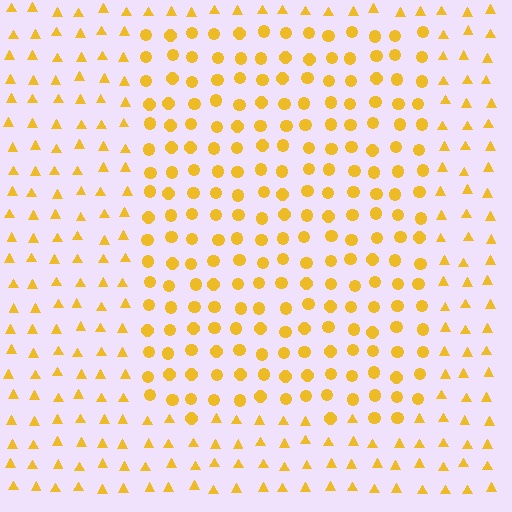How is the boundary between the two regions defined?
The boundary is defined by a change in element shape: circles inside vs. triangles outside. All elements share the same color and spacing.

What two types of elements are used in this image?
The image uses circles inside the rectangle region and triangles outside it.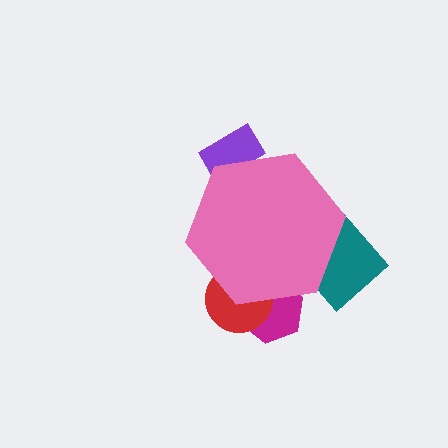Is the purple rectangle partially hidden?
Yes, the purple rectangle is partially hidden behind the pink hexagon.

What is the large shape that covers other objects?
A pink hexagon.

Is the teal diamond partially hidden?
Yes, the teal diamond is partially hidden behind the pink hexagon.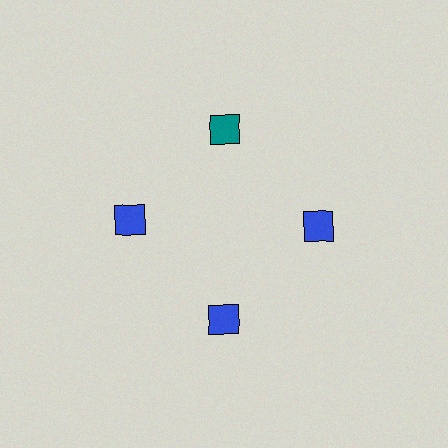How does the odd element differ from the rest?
It has a different color: teal instead of blue.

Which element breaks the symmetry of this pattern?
The teal diamond at roughly the 12 o'clock position breaks the symmetry. All other shapes are blue diamonds.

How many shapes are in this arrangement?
There are 4 shapes arranged in a ring pattern.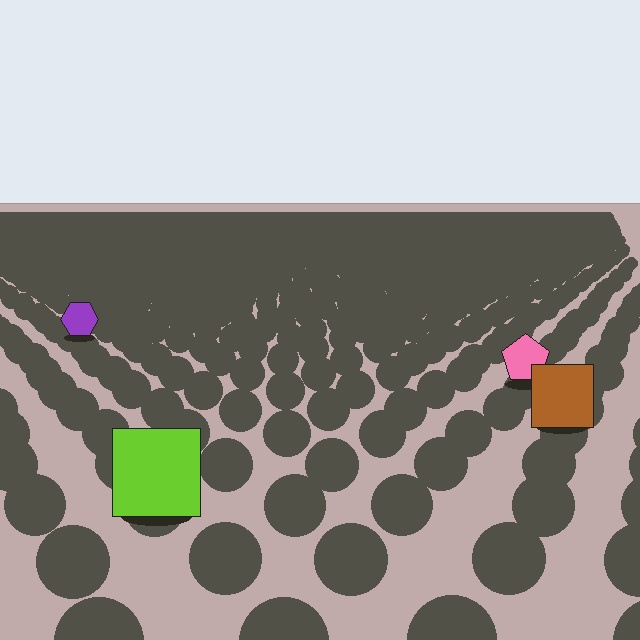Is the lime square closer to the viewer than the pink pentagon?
Yes. The lime square is closer — you can tell from the texture gradient: the ground texture is coarser near it.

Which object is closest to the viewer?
The lime square is closest. The texture marks near it are larger and more spread out.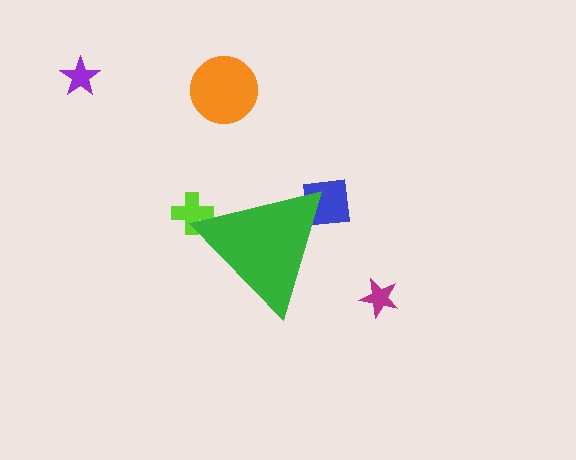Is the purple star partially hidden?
No, the purple star is fully visible.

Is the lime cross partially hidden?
Yes, the lime cross is partially hidden behind the green triangle.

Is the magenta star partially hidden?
No, the magenta star is fully visible.